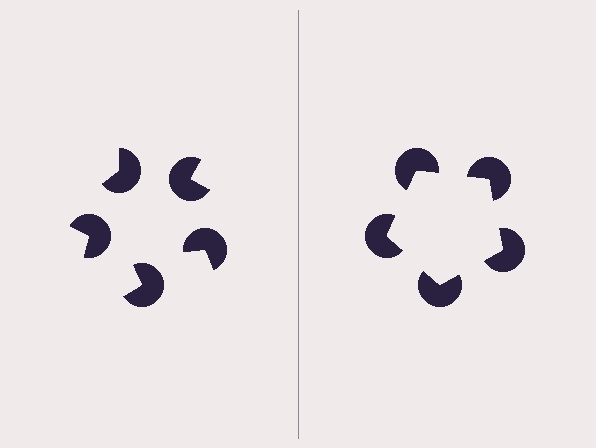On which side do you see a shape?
An illusory pentagon appears on the right side. On the left side the wedge cuts are rotated, so no coherent shape forms.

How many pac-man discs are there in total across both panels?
10 — 5 on each side.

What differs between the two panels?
The pac-man discs are positioned identically on both sides; only the wedge orientations differ. On the right they align to a pentagon; on the left they are misaligned.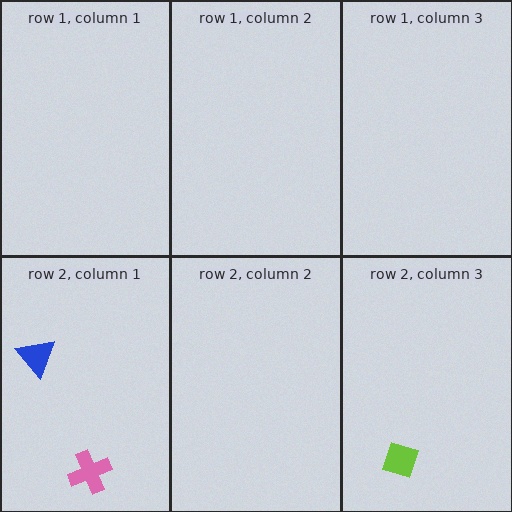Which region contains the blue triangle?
The row 2, column 1 region.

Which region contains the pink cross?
The row 2, column 1 region.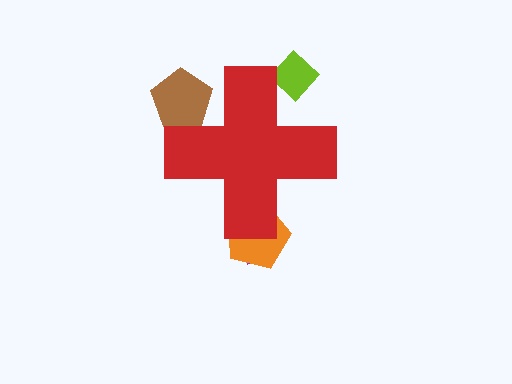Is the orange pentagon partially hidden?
Yes, the orange pentagon is partially hidden behind the red cross.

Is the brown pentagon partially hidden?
Yes, the brown pentagon is partially hidden behind the red cross.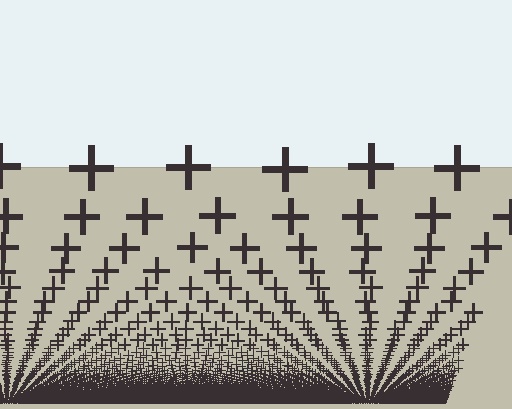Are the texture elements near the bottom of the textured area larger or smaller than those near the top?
Smaller. The gradient is inverted — elements near the bottom are smaller and denser.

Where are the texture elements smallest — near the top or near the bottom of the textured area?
Near the bottom.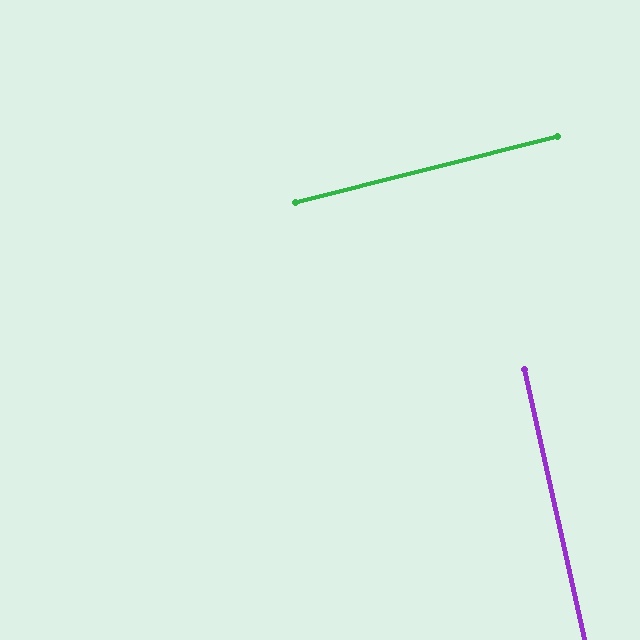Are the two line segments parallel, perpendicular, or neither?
Perpendicular — they meet at approximately 88°.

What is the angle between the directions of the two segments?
Approximately 88 degrees.